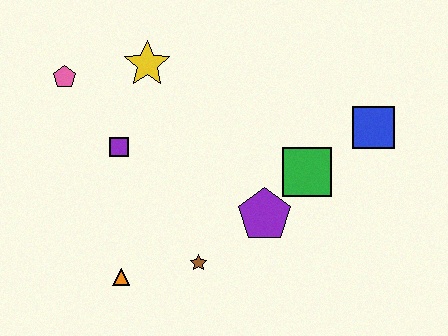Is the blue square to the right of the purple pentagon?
Yes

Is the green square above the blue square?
No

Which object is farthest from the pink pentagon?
The blue square is farthest from the pink pentagon.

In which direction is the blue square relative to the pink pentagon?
The blue square is to the right of the pink pentagon.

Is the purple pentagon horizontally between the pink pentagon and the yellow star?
No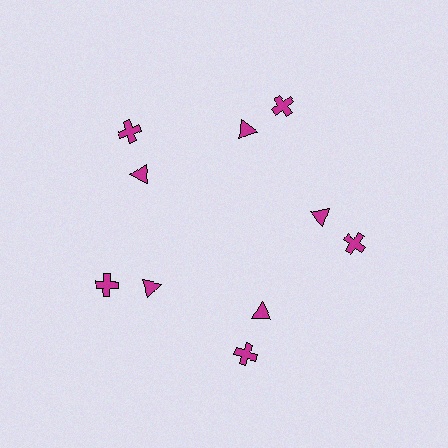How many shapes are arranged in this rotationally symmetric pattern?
There are 10 shapes, arranged in 5 groups of 2.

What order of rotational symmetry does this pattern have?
This pattern has 5-fold rotational symmetry.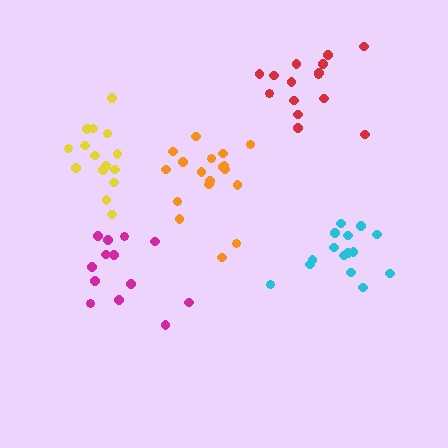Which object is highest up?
The red cluster is topmost.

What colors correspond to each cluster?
The clusters are colored: cyan, red, orange, magenta, yellow.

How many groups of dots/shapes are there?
There are 5 groups.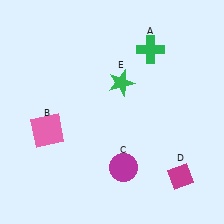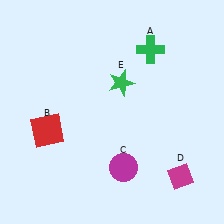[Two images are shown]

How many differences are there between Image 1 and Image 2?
There is 1 difference between the two images.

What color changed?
The square (B) changed from pink in Image 1 to red in Image 2.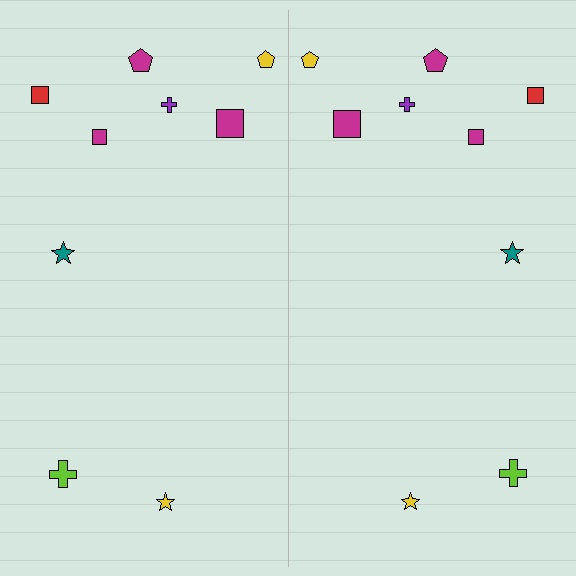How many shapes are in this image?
There are 18 shapes in this image.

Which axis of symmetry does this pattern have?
The pattern has a vertical axis of symmetry running through the center of the image.